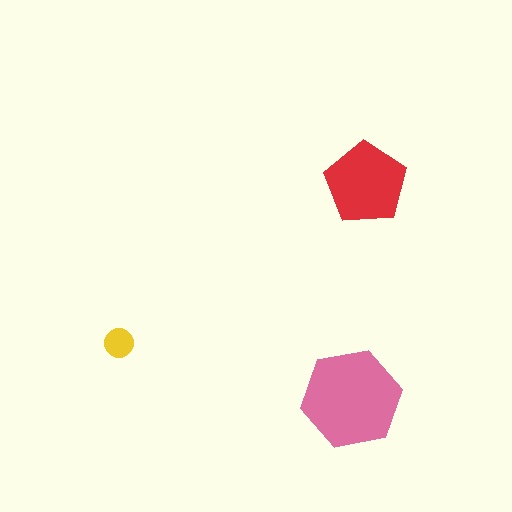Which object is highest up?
The red pentagon is topmost.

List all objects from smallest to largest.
The yellow circle, the red pentagon, the pink hexagon.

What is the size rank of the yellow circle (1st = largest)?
3rd.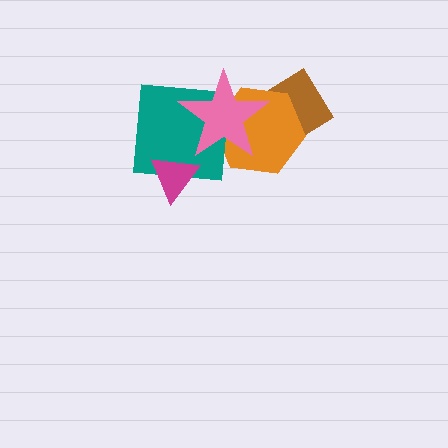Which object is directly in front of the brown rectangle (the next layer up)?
The orange hexagon is directly in front of the brown rectangle.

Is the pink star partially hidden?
No, no other shape covers it.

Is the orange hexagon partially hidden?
Yes, it is partially covered by another shape.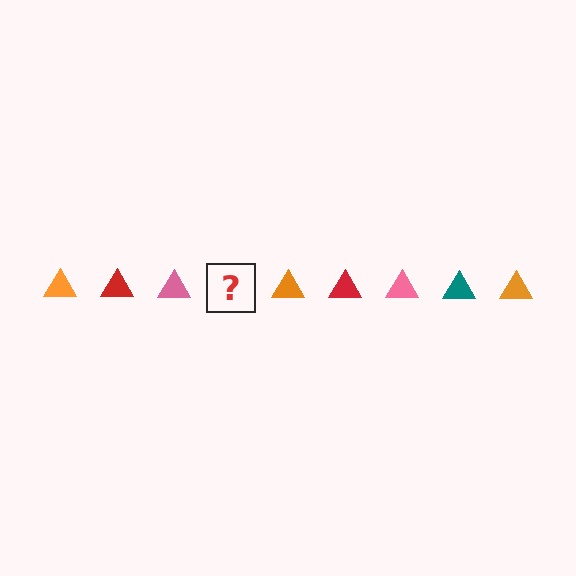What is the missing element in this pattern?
The missing element is a teal triangle.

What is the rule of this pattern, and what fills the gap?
The rule is that the pattern cycles through orange, red, pink, teal triangles. The gap should be filled with a teal triangle.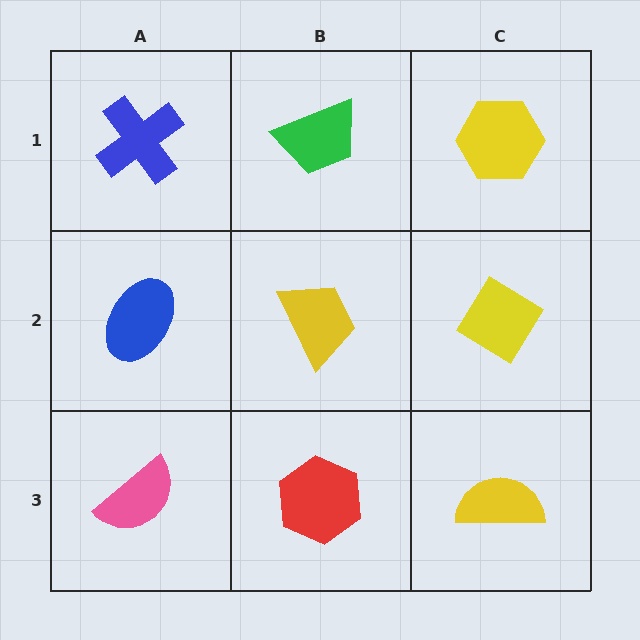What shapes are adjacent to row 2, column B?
A green trapezoid (row 1, column B), a red hexagon (row 3, column B), a blue ellipse (row 2, column A), a yellow diamond (row 2, column C).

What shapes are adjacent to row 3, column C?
A yellow diamond (row 2, column C), a red hexagon (row 3, column B).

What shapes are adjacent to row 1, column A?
A blue ellipse (row 2, column A), a green trapezoid (row 1, column B).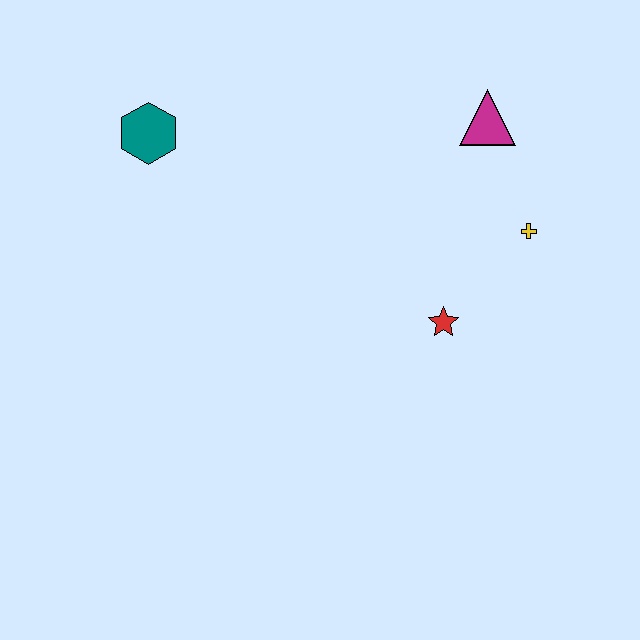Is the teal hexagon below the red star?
No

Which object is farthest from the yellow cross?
The teal hexagon is farthest from the yellow cross.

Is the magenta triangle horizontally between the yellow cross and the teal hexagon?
Yes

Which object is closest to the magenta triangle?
The yellow cross is closest to the magenta triangle.